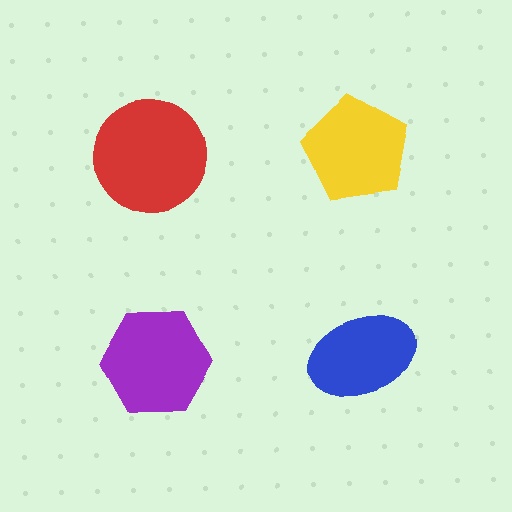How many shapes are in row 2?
2 shapes.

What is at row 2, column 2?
A blue ellipse.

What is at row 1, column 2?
A yellow pentagon.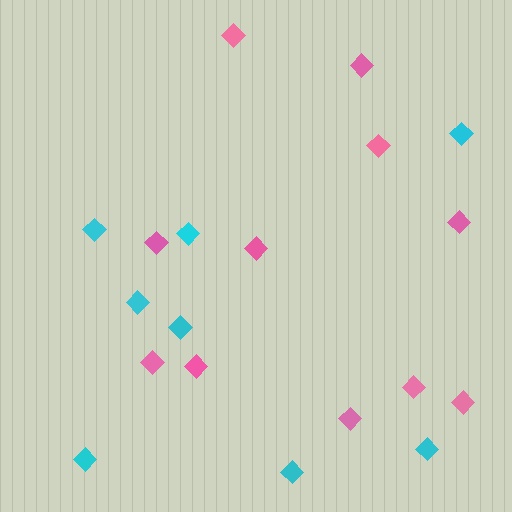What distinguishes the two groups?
There are 2 groups: one group of pink diamonds (11) and one group of cyan diamonds (8).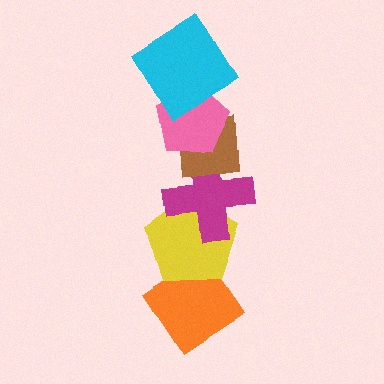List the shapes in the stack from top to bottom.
From top to bottom: the cyan diamond, the pink pentagon, the brown square, the magenta cross, the yellow pentagon, the orange diamond.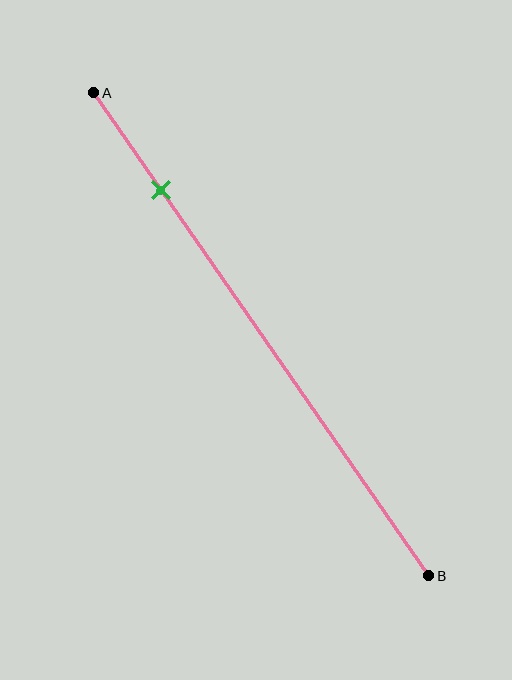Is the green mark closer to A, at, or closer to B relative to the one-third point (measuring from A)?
The green mark is closer to point A than the one-third point of segment AB.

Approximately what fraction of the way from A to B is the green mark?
The green mark is approximately 20% of the way from A to B.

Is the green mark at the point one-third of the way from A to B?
No, the mark is at about 20% from A, not at the 33% one-third point.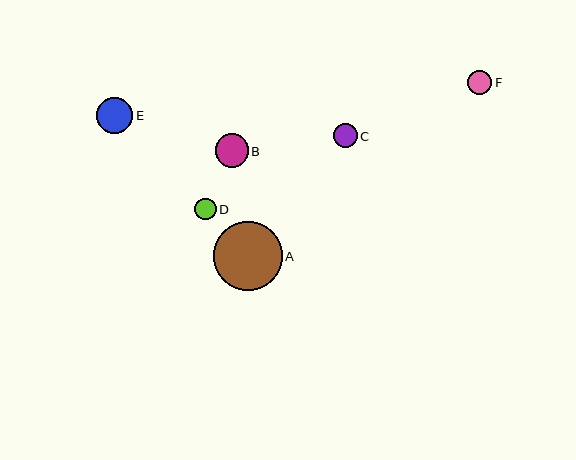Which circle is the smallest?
Circle D is the smallest with a size of approximately 21 pixels.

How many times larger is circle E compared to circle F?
Circle E is approximately 1.5 times the size of circle F.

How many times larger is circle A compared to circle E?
Circle A is approximately 1.9 times the size of circle E.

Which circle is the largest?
Circle A is the largest with a size of approximately 69 pixels.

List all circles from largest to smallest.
From largest to smallest: A, E, B, F, C, D.